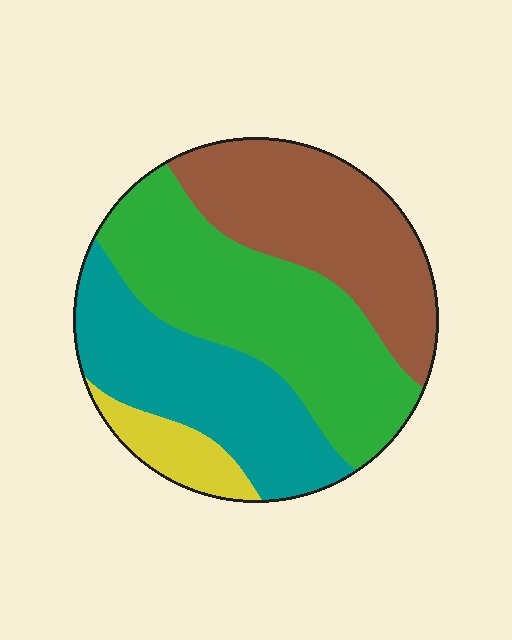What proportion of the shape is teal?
Teal takes up about one quarter (1/4) of the shape.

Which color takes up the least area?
Yellow, at roughly 10%.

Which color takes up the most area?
Green, at roughly 35%.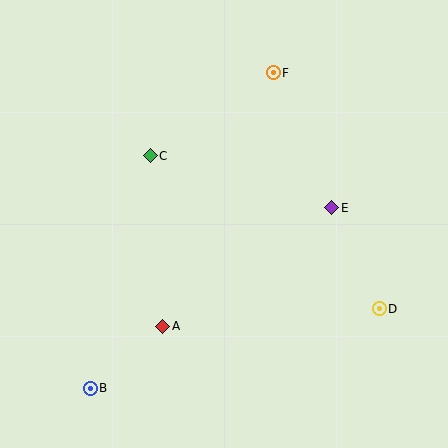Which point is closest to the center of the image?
Point C at (150, 156) is closest to the center.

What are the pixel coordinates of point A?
Point A is at (163, 326).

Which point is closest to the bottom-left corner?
Point B is closest to the bottom-left corner.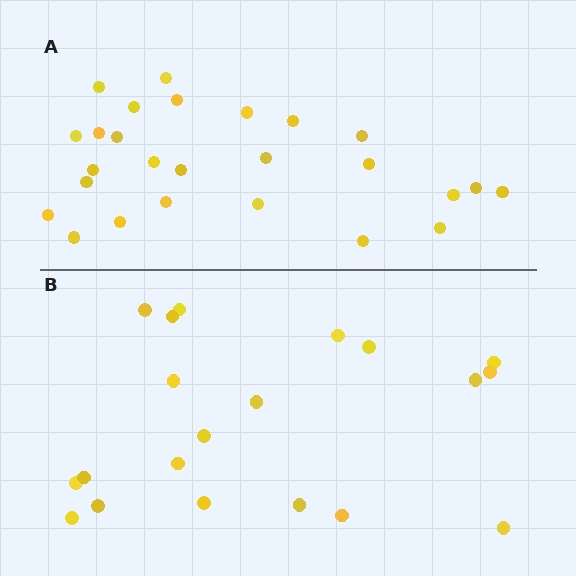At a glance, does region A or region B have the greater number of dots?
Region A (the top region) has more dots.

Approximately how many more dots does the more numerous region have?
Region A has about 6 more dots than region B.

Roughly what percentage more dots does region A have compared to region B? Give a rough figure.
About 30% more.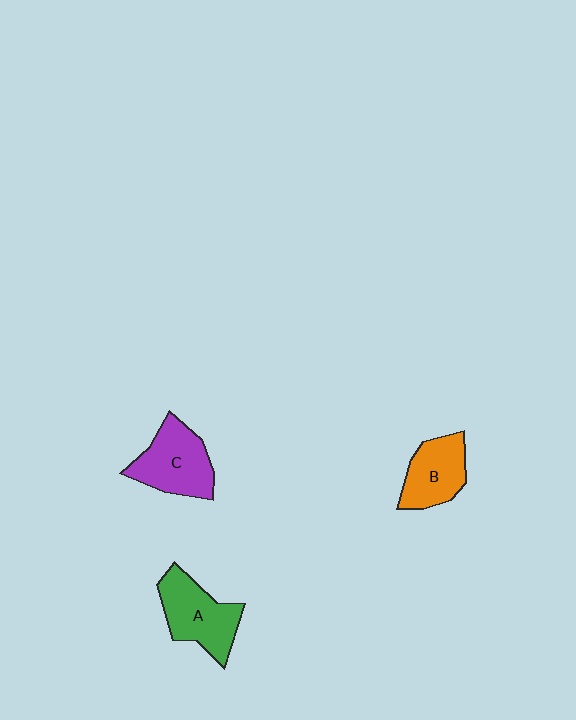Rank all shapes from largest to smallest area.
From largest to smallest: A (green), C (purple), B (orange).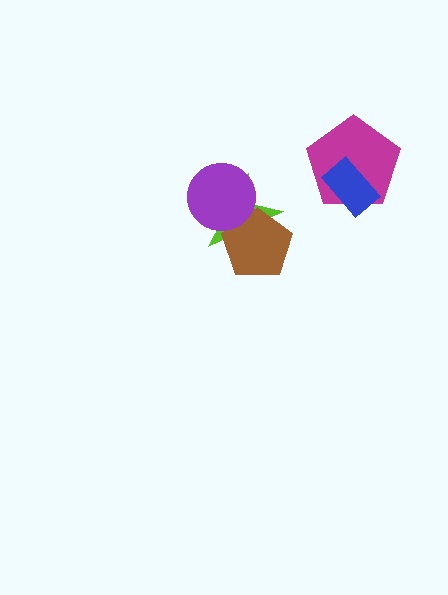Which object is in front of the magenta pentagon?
The blue rectangle is in front of the magenta pentagon.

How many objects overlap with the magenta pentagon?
1 object overlaps with the magenta pentagon.